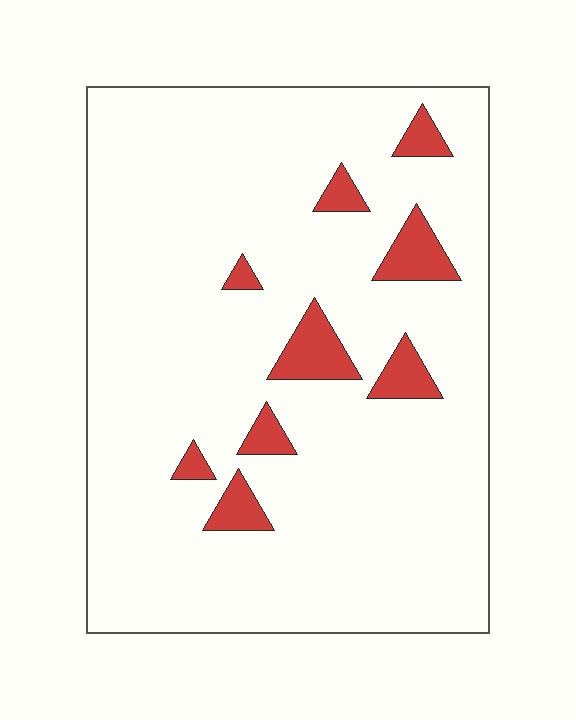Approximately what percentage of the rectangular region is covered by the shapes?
Approximately 10%.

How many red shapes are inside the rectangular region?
9.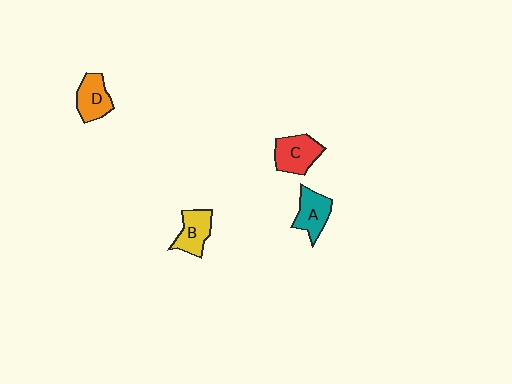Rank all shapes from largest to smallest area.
From largest to smallest: C (red), D (orange), A (teal), B (yellow).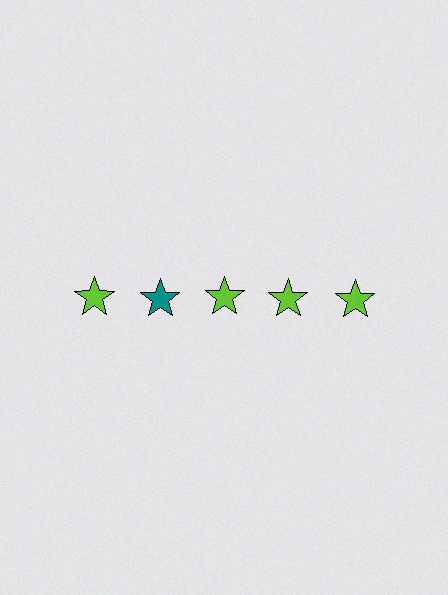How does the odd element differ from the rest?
It has a different color: teal instead of lime.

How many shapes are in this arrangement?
There are 5 shapes arranged in a grid pattern.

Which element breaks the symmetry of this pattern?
The teal star in the top row, second from left column breaks the symmetry. All other shapes are lime stars.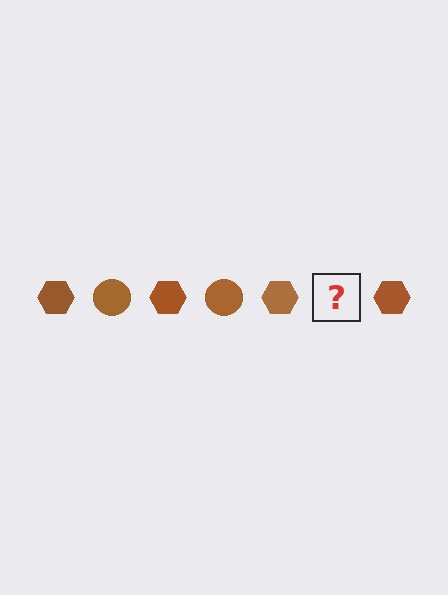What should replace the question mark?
The question mark should be replaced with a brown circle.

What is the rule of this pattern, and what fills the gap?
The rule is that the pattern cycles through hexagon, circle shapes in brown. The gap should be filled with a brown circle.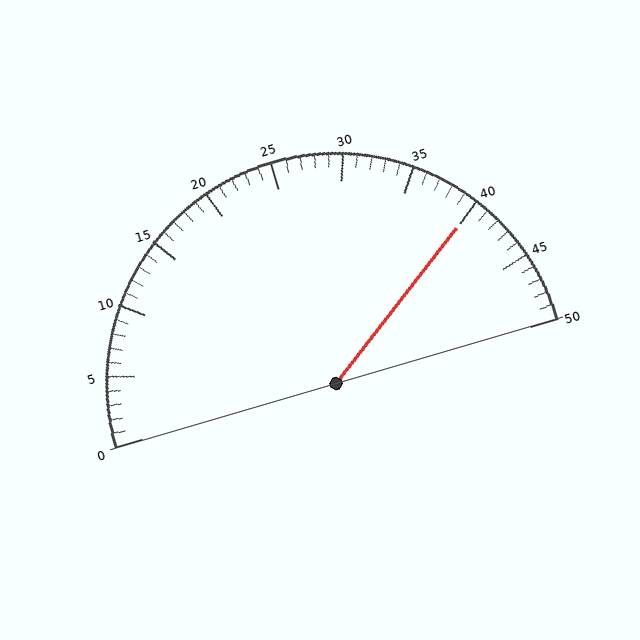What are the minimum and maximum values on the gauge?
The gauge ranges from 0 to 50.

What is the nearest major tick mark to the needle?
The nearest major tick mark is 40.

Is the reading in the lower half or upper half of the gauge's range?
The reading is in the upper half of the range (0 to 50).